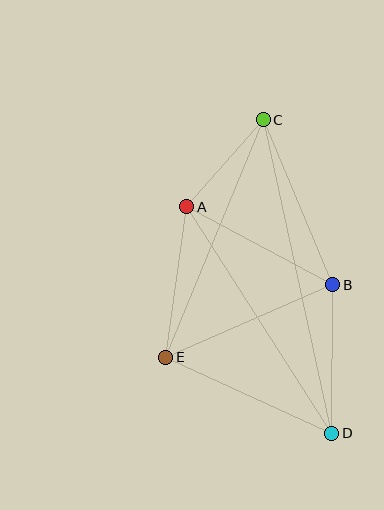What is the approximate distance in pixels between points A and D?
The distance between A and D is approximately 269 pixels.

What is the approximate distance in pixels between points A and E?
The distance between A and E is approximately 152 pixels.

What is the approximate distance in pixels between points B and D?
The distance between B and D is approximately 149 pixels.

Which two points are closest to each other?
Points A and C are closest to each other.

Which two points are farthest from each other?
Points C and D are farthest from each other.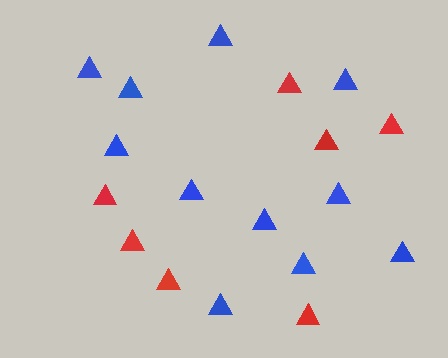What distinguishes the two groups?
There are 2 groups: one group of red triangles (7) and one group of blue triangles (11).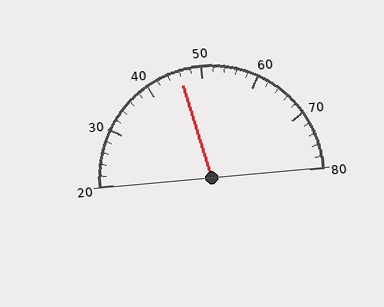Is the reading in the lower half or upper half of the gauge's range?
The reading is in the lower half of the range (20 to 80).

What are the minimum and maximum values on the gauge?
The gauge ranges from 20 to 80.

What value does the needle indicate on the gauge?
The needle indicates approximately 46.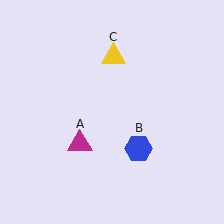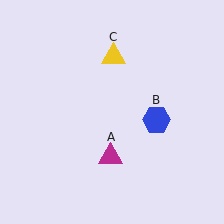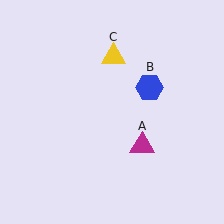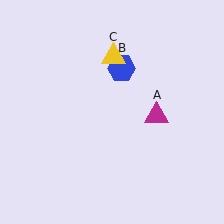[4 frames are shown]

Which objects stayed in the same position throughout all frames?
Yellow triangle (object C) remained stationary.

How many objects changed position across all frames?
2 objects changed position: magenta triangle (object A), blue hexagon (object B).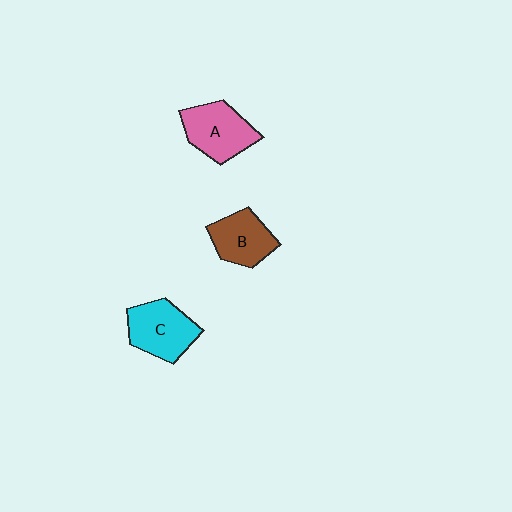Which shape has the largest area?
Shape C (cyan).